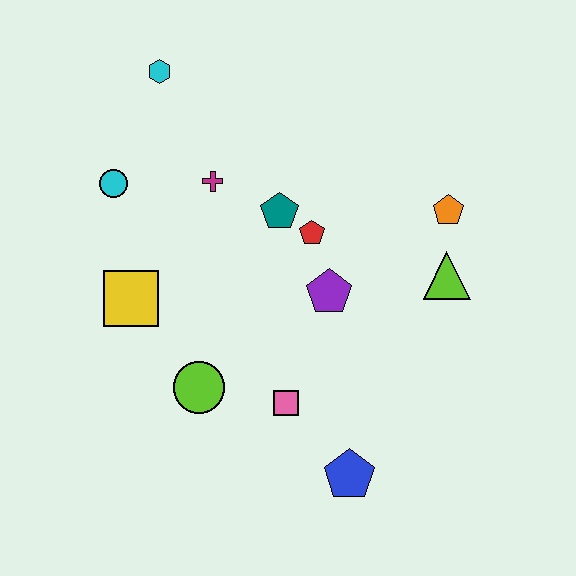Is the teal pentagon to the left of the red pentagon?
Yes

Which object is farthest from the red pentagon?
The blue pentagon is farthest from the red pentagon.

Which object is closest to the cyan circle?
The magenta cross is closest to the cyan circle.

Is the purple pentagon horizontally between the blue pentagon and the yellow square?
Yes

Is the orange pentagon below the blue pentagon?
No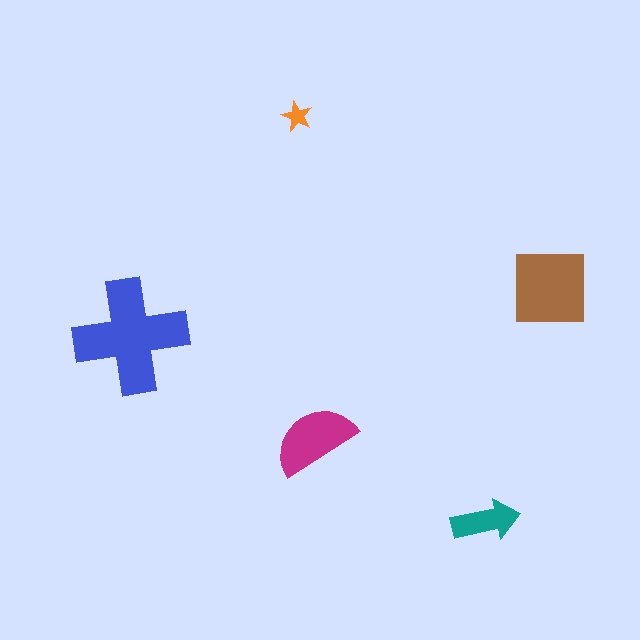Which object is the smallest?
The orange star.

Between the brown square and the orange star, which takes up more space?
The brown square.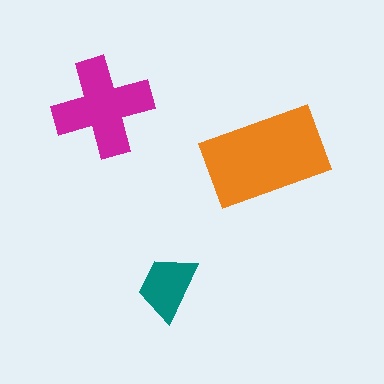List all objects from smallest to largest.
The teal trapezoid, the magenta cross, the orange rectangle.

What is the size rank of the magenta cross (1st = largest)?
2nd.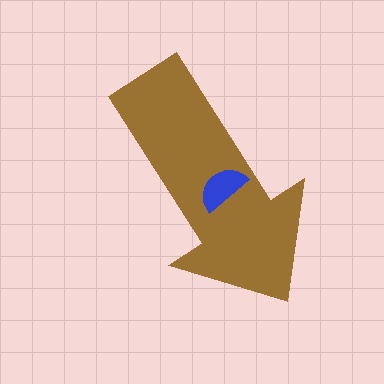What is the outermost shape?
The brown arrow.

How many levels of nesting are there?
2.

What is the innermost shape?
The blue semicircle.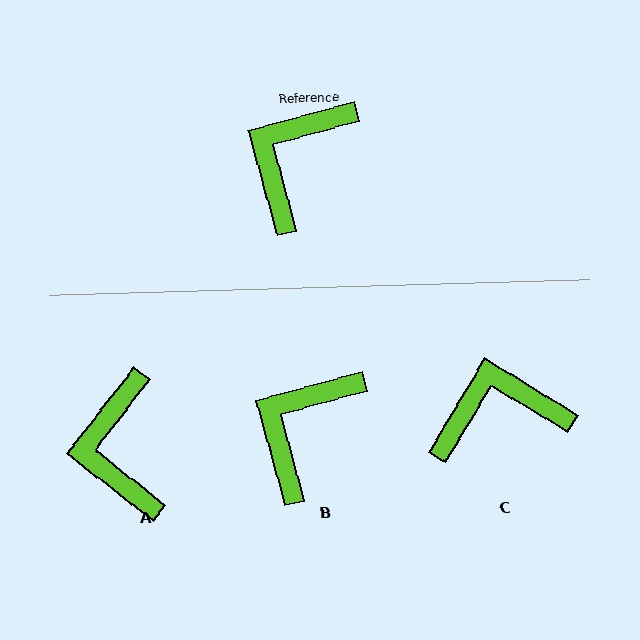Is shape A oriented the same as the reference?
No, it is off by about 37 degrees.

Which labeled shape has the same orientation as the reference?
B.